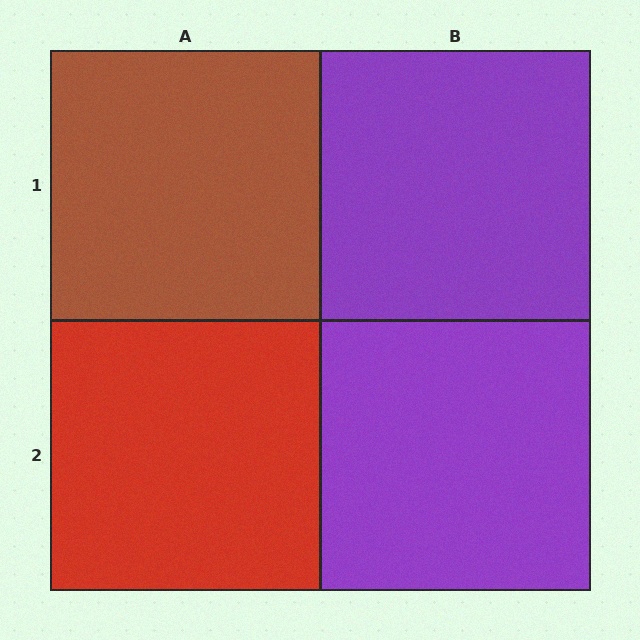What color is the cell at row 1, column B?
Purple.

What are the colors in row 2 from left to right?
Red, purple.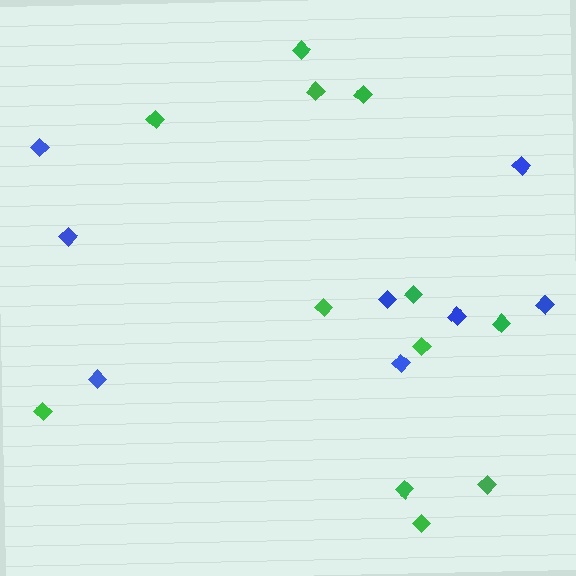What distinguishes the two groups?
There are 2 groups: one group of blue diamonds (8) and one group of green diamonds (12).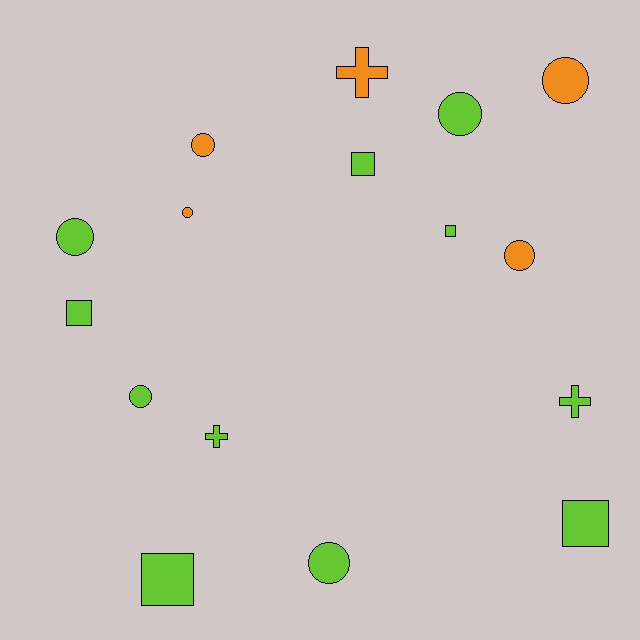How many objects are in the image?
There are 16 objects.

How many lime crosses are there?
There are 2 lime crosses.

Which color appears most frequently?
Lime, with 11 objects.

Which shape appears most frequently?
Circle, with 8 objects.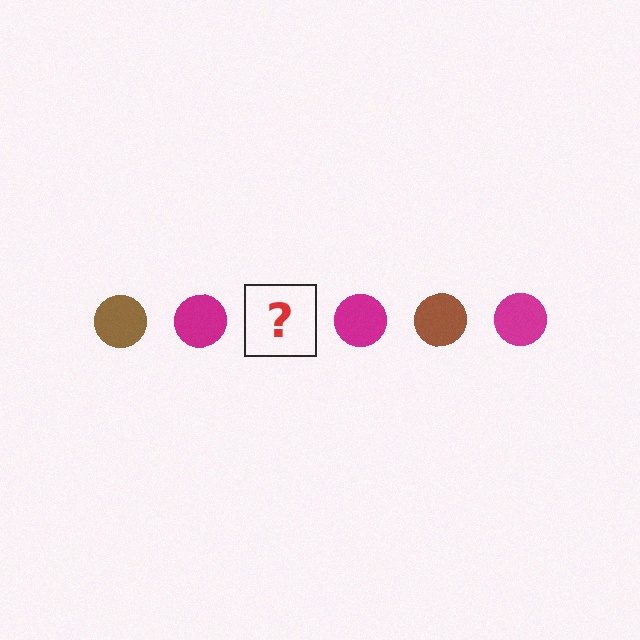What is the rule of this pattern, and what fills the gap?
The rule is that the pattern cycles through brown, magenta circles. The gap should be filled with a brown circle.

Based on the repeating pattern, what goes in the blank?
The blank should be a brown circle.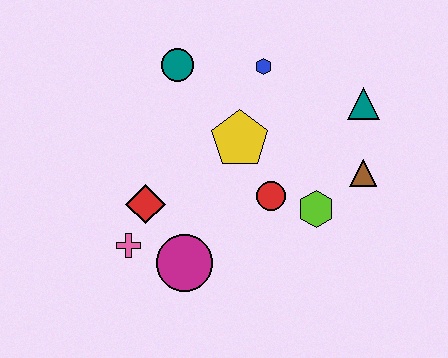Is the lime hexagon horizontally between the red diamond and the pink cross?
No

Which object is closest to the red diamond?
The pink cross is closest to the red diamond.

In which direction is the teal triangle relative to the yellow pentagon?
The teal triangle is to the right of the yellow pentagon.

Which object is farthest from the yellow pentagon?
The pink cross is farthest from the yellow pentagon.